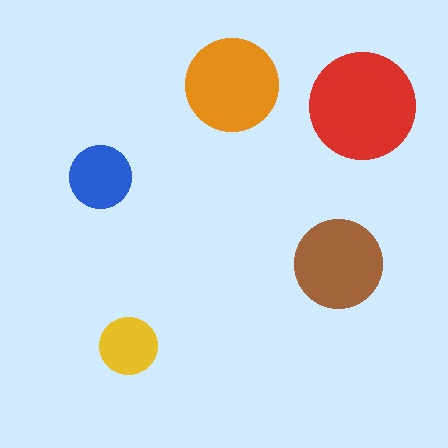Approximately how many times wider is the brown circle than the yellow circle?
About 1.5 times wider.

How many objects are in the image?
There are 5 objects in the image.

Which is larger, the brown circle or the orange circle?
The orange one.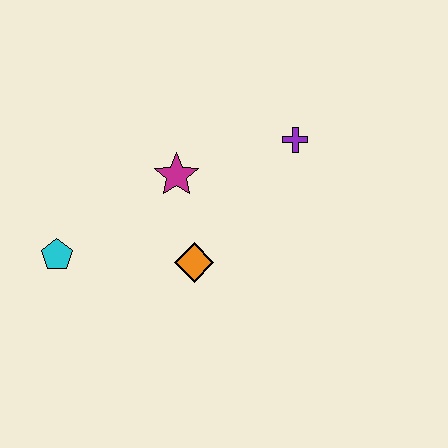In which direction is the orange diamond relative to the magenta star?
The orange diamond is below the magenta star.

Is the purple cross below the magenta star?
No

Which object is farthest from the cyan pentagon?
The purple cross is farthest from the cyan pentagon.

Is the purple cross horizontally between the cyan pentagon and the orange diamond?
No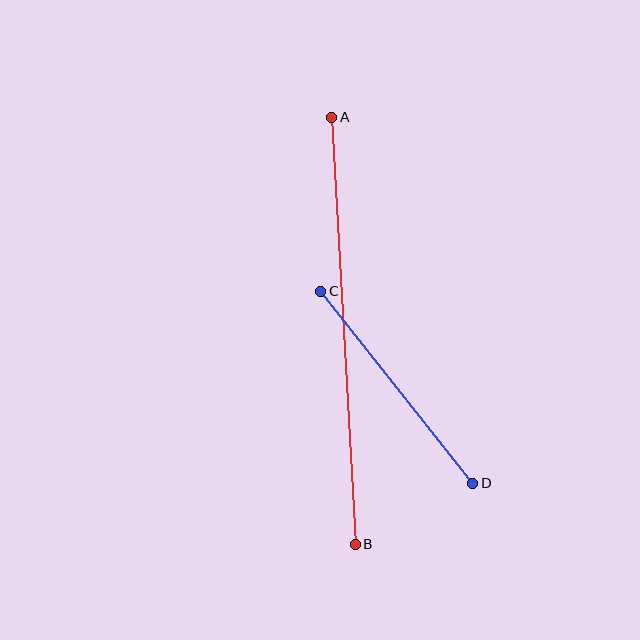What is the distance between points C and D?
The distance is approximately 245 pixels.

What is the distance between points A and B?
The distance is approximately 428 pixels.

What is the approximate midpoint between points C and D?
The midpoint is at approximately (397, 387) pixels.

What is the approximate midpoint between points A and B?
The midpoint is at approximately (343, 331) pixels.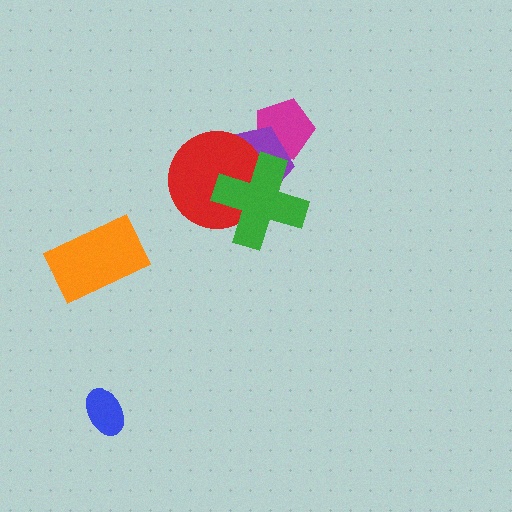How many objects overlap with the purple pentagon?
3 objects overlap with the purple pentagon.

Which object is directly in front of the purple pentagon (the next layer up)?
The red circle is directly in front of the purple pentagon.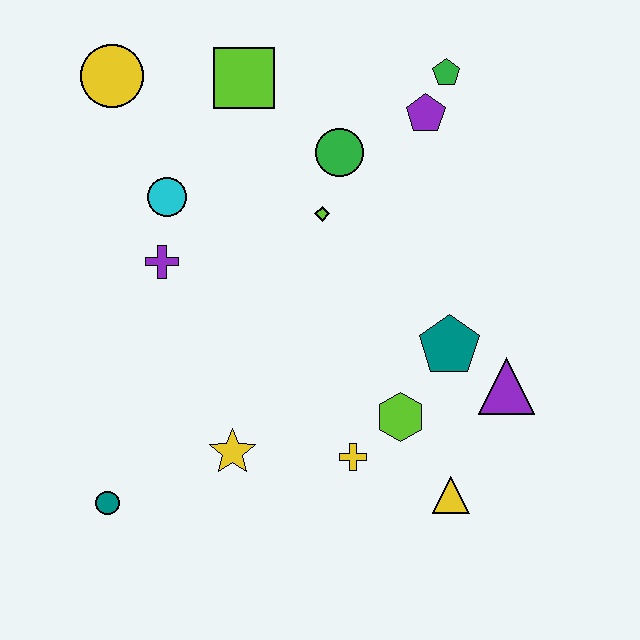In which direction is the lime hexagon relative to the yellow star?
The lime hexagon is to the right of the yellow star.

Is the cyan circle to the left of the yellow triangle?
Yes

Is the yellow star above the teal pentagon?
No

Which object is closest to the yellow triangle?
The lime hexagon is closest to the yellow triangle.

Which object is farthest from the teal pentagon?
The yellow circle is farthest from the teal pentagon.